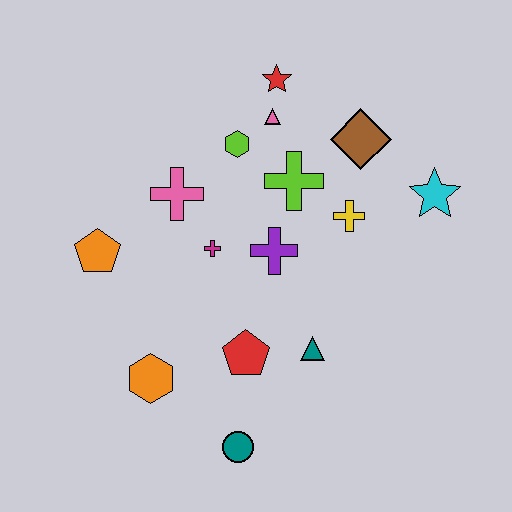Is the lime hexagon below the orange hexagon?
No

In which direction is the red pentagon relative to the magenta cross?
The red pentagon is below the magenta cross.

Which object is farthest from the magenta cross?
The cyan star is farthest from the magenta cross.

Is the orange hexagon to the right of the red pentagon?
No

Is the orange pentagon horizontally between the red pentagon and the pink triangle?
No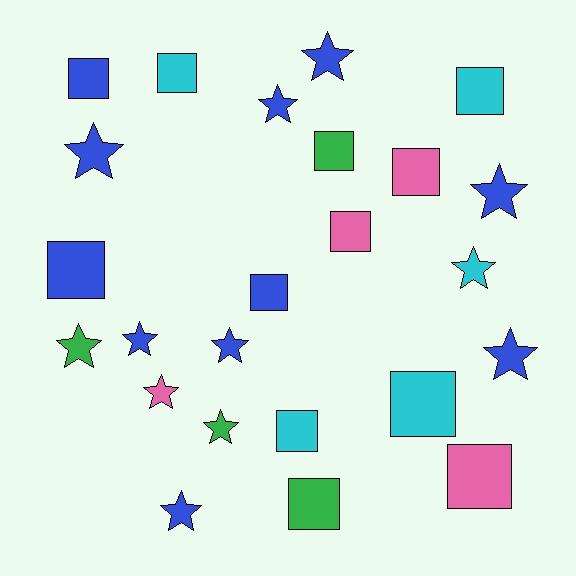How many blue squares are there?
There are 3 blue squares.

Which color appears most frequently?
Blue, with 11 objects.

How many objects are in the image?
There are 24 objects.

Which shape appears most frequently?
Square, with 12 objects.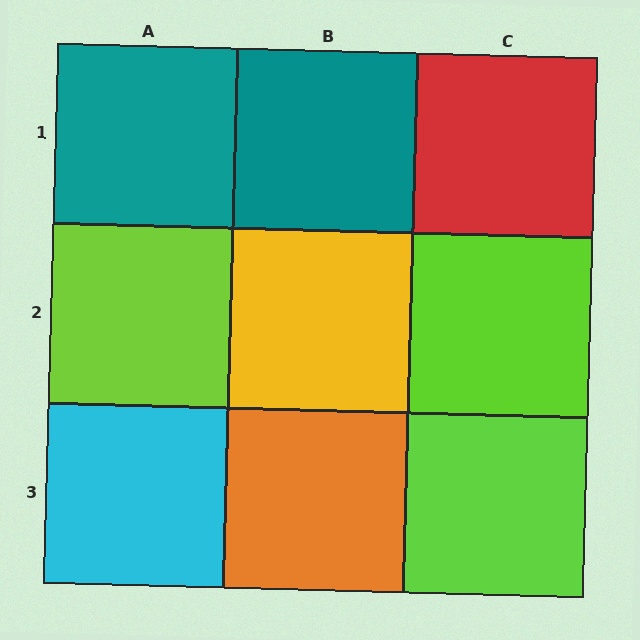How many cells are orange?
1 cell is orange.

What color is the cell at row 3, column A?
Cyan.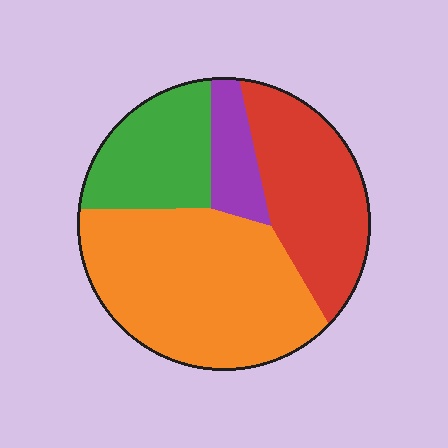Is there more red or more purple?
Red.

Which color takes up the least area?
Purple, at roughly 10%.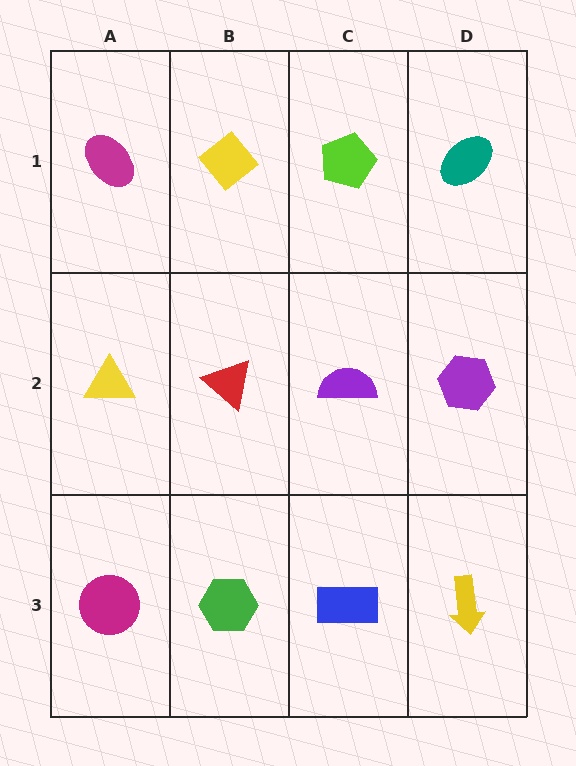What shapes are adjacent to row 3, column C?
A purple semicircle (row 2, column C), a green hexagon (row 3, column B), a yellow arrow (row 3, column D).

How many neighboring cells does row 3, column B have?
3.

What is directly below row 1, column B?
A red triangle.